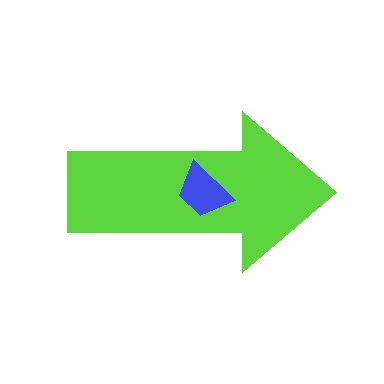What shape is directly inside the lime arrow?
The blue trapezoid.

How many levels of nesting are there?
2.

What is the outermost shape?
The lime arrow.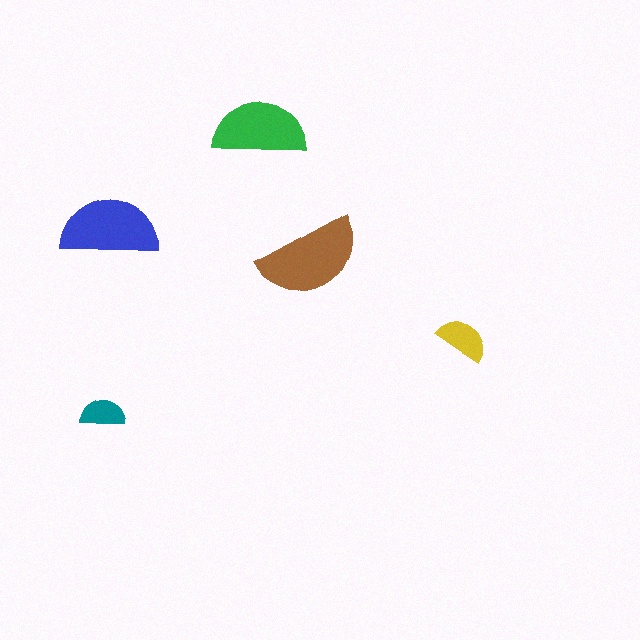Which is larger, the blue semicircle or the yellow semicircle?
The blue one.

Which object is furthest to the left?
The teal semicircle is leftmost.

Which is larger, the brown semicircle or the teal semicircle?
The brown one.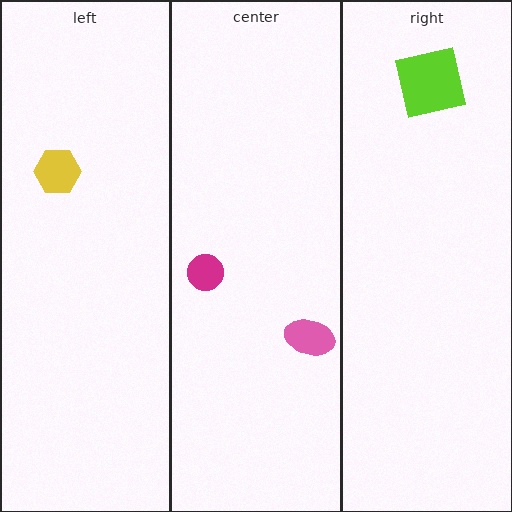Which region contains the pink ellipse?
The center region.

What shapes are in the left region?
The yellow hexagon.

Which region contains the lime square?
The right region.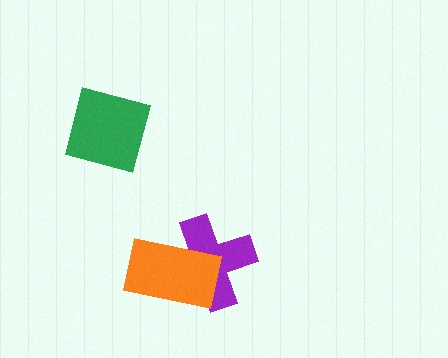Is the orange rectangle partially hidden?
No, no other shape covers it.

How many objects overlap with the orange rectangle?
1 object overlaps with the orange rectangle.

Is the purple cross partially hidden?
Yes, it is partially covered by another shape.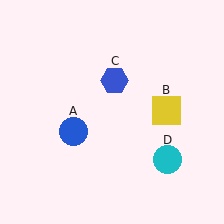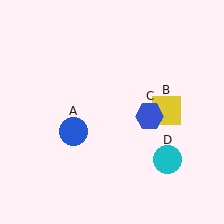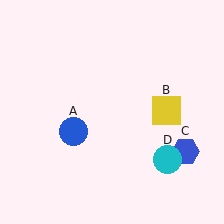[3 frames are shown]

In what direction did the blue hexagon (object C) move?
The blue hexagon (object C) moved down and to the right.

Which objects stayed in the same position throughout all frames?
Blue circle (object A) and yellow square (object B) and cyan circle (object D) remained stationary.